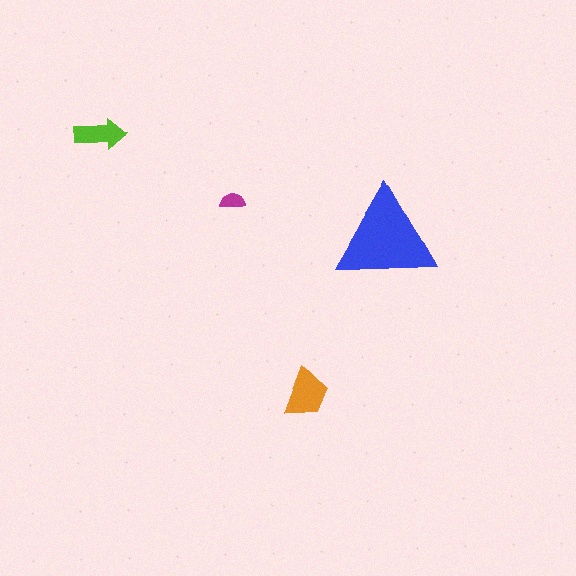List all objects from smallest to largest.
The magenta semicircle, the lime arrow, the orange trapezoid, the blue triangle.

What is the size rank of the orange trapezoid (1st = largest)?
2nd.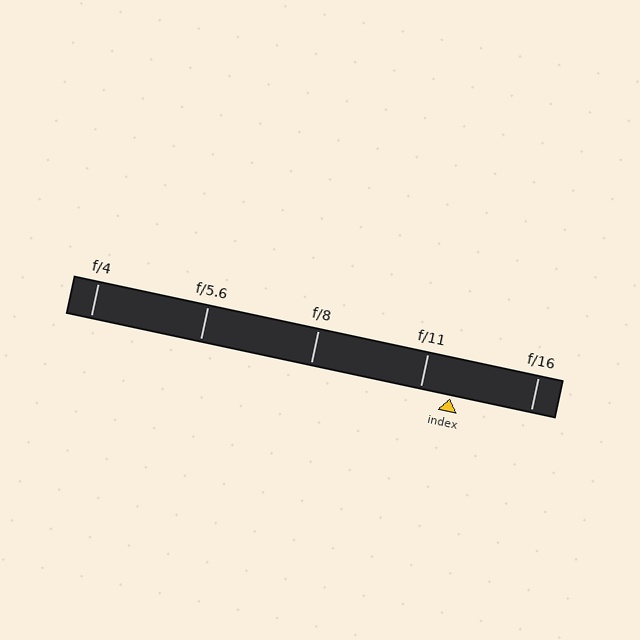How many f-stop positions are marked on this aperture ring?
There are 5 f-stop positions marked.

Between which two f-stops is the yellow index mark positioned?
The index mark is between f/11 and f/16.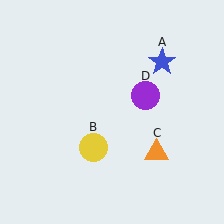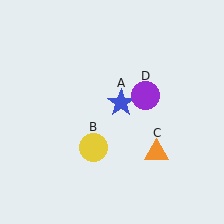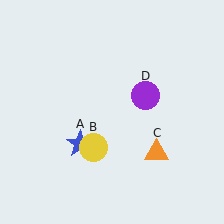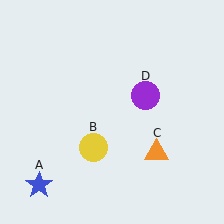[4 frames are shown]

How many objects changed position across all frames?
1 object changed position: blue star (object A).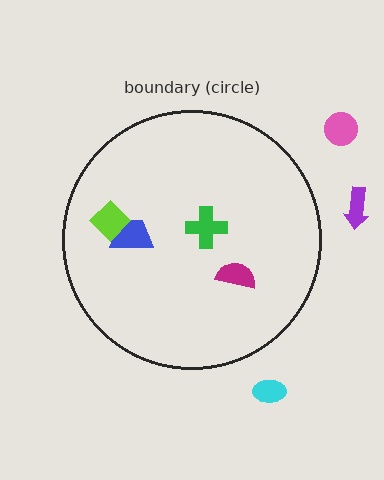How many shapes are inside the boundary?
4 inside, 3 outside.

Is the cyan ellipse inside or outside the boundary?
Outside.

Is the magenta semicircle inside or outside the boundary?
Inside.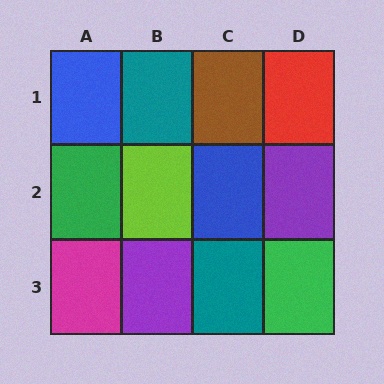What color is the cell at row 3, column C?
Teal.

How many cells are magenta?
1 cell is magenta.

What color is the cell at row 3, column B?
Purple.